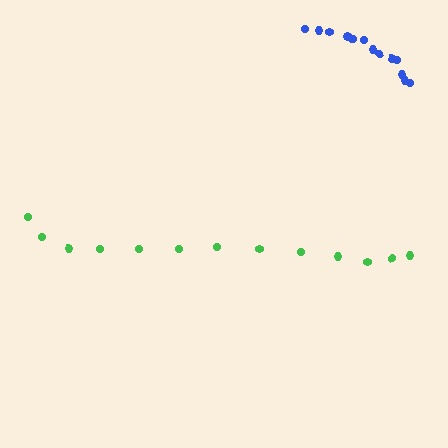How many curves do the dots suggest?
There are 2 distinct paths.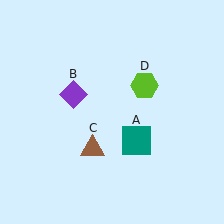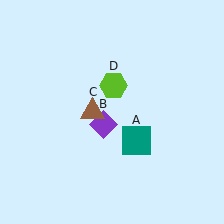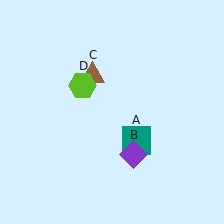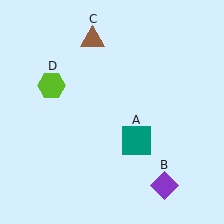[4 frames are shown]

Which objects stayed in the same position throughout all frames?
Teal square (object A) remained stationary.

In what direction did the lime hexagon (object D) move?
The lime hexagon (object D) moved left.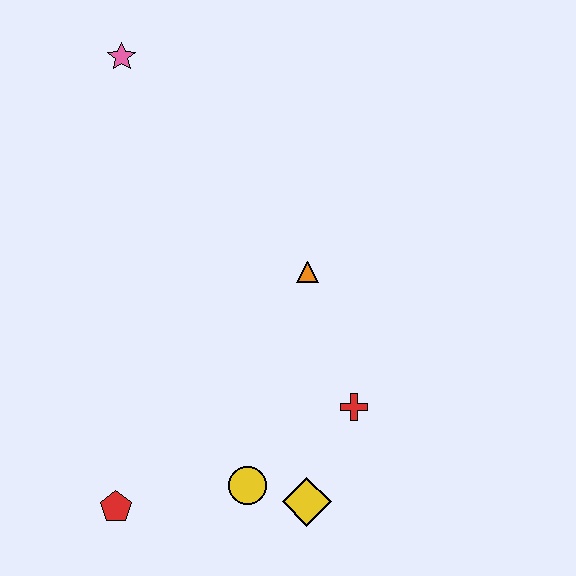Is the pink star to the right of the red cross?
No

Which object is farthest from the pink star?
The yellow diamond is farthest from the pink star.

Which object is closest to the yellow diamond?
The yellow circle is closest to the yellow diamond.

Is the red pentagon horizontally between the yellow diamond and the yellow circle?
No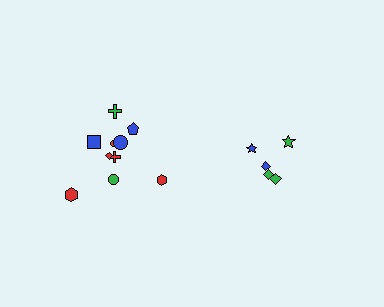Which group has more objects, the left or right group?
The left group.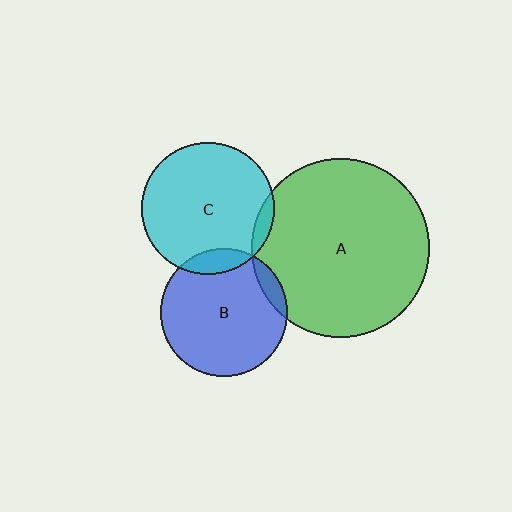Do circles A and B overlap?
Yes.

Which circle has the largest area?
Circle A (green).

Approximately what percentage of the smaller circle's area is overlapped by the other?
Approximately 10%.